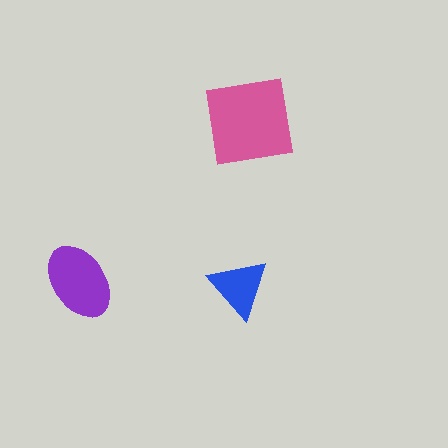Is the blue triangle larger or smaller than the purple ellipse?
Smaller.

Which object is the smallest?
The blue triangle.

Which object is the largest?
The pink square.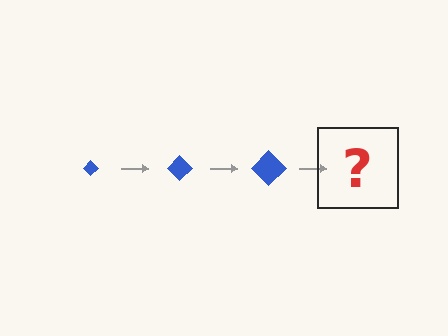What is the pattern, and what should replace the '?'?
The pattern is that the diamond gets progressively larger each step. The '?' should be a blue diamond, larger than the previous one.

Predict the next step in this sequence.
The next step is a blue diamond, larger than the previous one.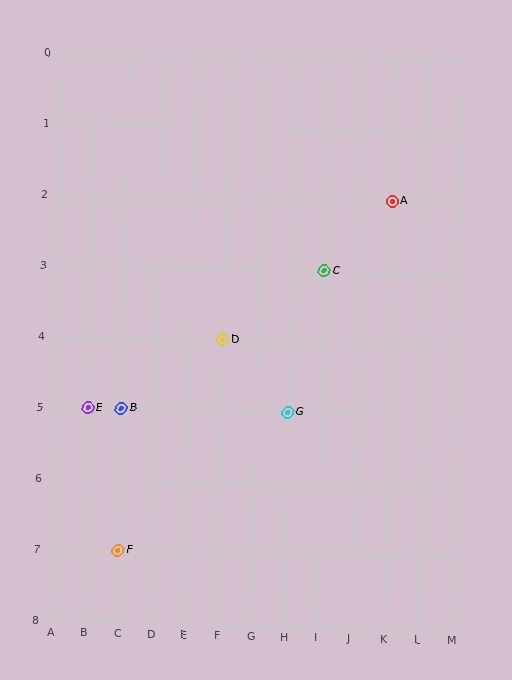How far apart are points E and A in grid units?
Points E and A are 9 columns and 3 rows apart (about 9.5 grid units diagonally).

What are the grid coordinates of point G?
Point G is at grid coordinates (H, 5).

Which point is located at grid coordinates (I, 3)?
Point C is at (I, 3).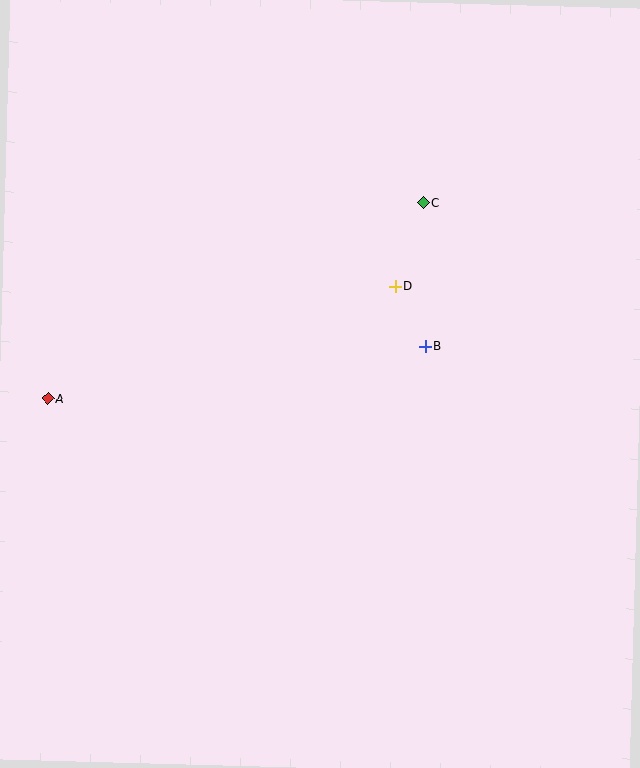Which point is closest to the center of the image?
Point B at (425, 346) is closest to the center.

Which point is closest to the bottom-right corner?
Point B is closest to the bottom-right corner.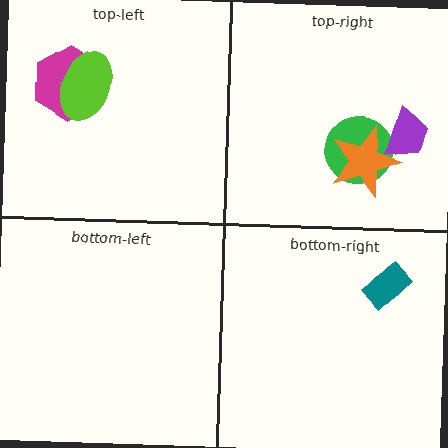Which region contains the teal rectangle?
The bottom-right region.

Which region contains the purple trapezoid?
The top-right region.